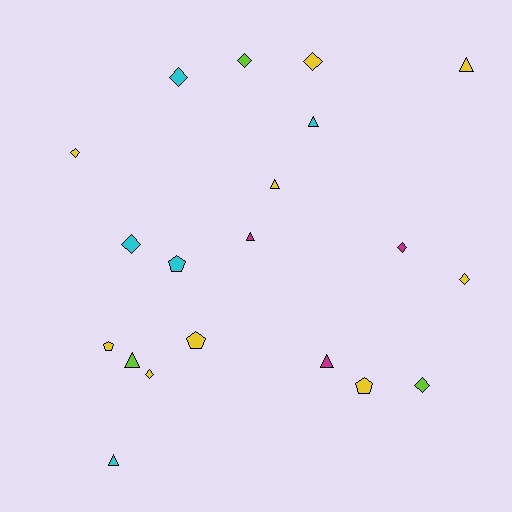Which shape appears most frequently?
Diamond, with 9 objects.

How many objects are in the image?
There are 20 objects.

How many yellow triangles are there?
There are 2 yellow triangles.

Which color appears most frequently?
Yellow, with 9 objects.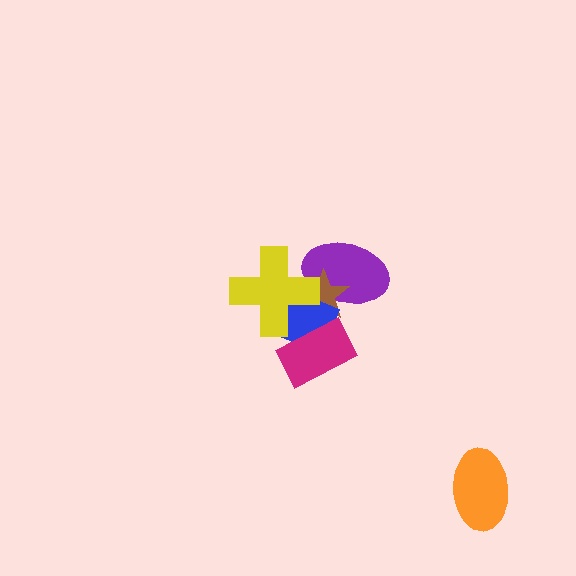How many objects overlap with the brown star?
3 objects overlap with the brown star.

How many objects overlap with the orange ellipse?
0 objects overlap with the orange ellipse.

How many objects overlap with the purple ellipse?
3 objects overlap with the purple ellipse.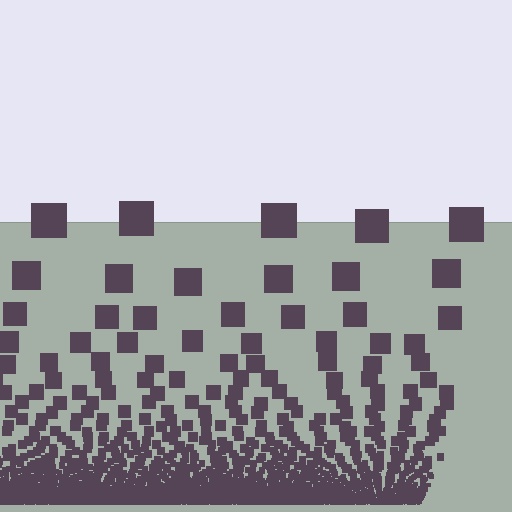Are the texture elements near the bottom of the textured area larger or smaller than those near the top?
Smaller. The gradient is inverted — elements near the bottom are smaller and denser.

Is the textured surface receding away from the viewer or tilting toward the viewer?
The surface appears to tilt toward the viewer. Texture elements get larger and sparser toward the top.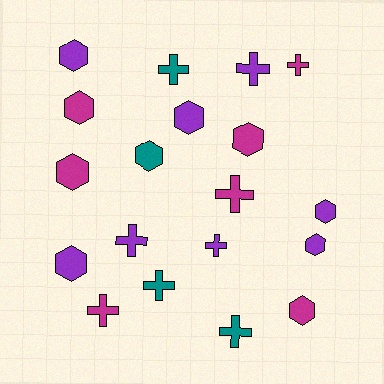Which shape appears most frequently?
Hexagon, with 10 objects.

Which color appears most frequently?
Purple, with 8 objects.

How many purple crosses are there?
There are 3 purple crosses.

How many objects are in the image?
There are 19 objects.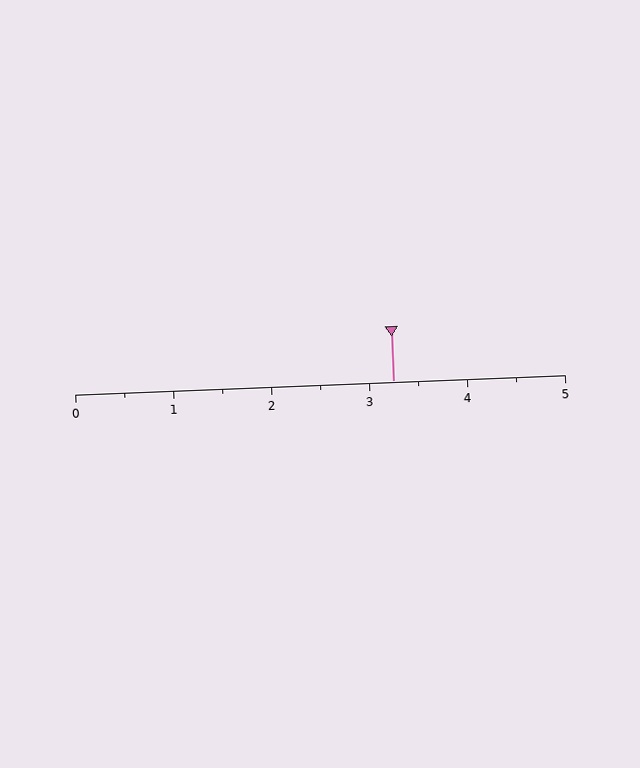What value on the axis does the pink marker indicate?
The marker indicates approximately 3.2.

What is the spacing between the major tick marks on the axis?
The major ticks are spaced 1 apart.